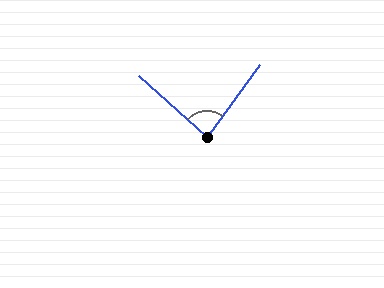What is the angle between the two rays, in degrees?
Approximately 84 degrees.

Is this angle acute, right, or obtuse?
It is acute.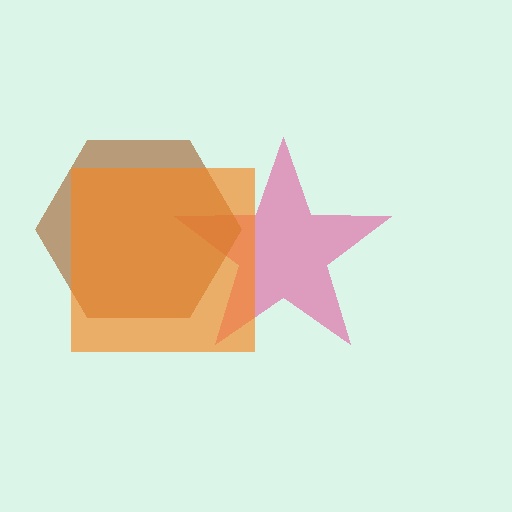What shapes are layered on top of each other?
The layered shapes are: a pink star, a brown hexagon, an orange square.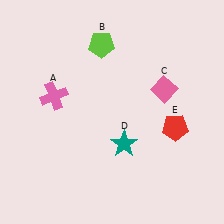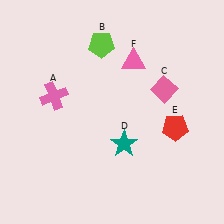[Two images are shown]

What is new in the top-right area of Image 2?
A pink triangle (F) was added in the top-right area of Image 2.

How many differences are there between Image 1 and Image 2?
There is 1 difference between the two images.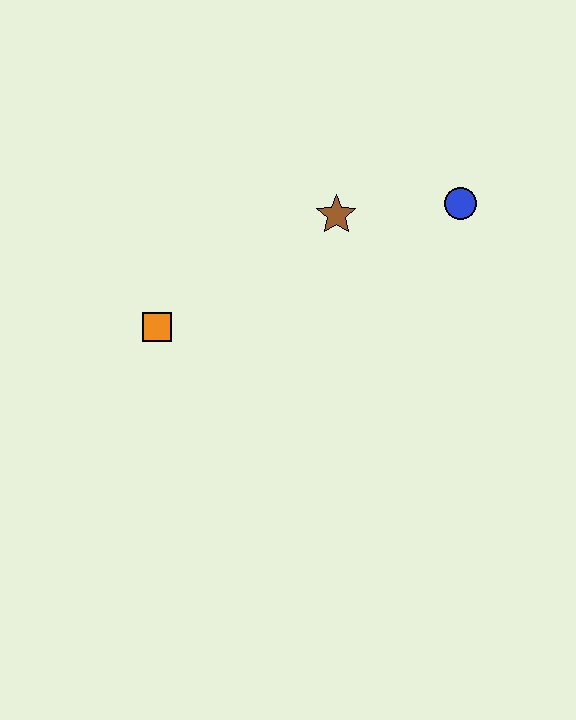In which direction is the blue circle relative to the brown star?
The blue circle is to the right of the brown star.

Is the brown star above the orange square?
Yes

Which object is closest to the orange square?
The brown star is closest to the orange square.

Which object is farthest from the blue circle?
The orange square is farthest from the blue circle.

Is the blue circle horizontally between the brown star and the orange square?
No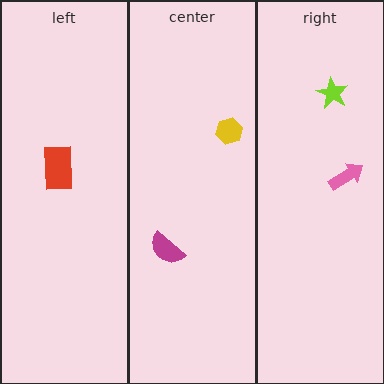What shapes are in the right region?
The lime star, the pink arrow.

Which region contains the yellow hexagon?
The center region.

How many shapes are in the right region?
2.